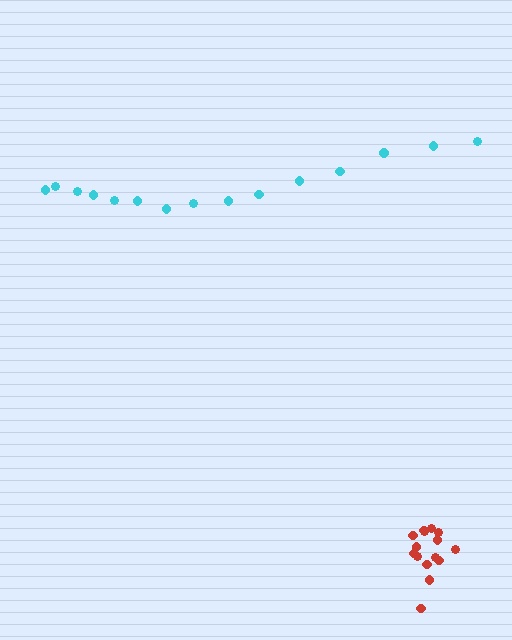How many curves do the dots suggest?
There are 2 distinct paths.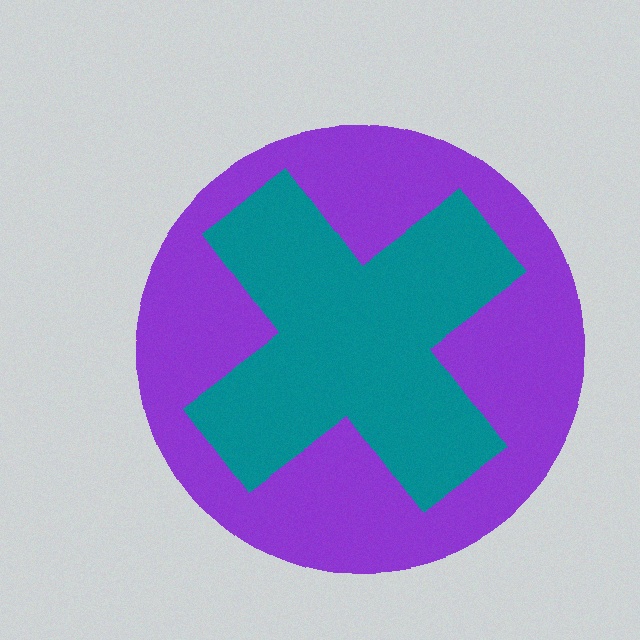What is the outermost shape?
The purple circle.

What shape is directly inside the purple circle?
The teal cross.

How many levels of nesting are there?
2.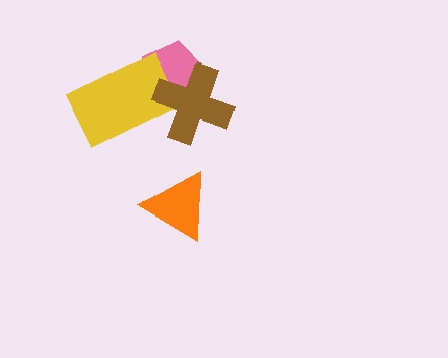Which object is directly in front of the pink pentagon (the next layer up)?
The yellow rectangle is directly in front of the pink pentagon.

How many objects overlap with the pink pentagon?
2 objects overlap with the pink pentagon.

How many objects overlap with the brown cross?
2 objects overlap with the brown cross.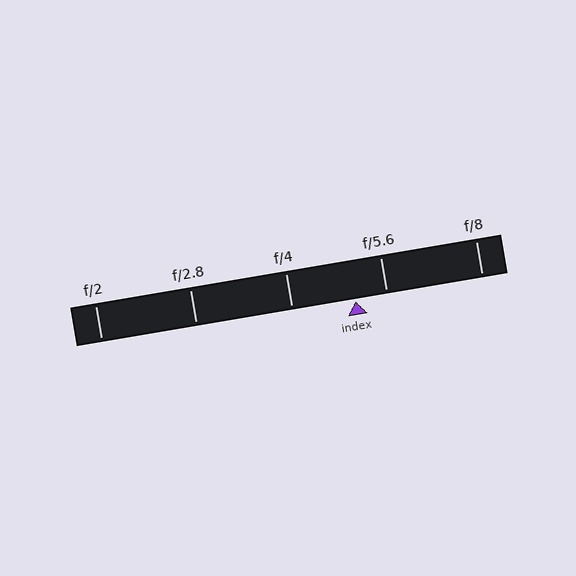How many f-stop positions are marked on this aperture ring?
There are 5 f-stop positions marked.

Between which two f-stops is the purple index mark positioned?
The index mark is between f/4 and f/5.6.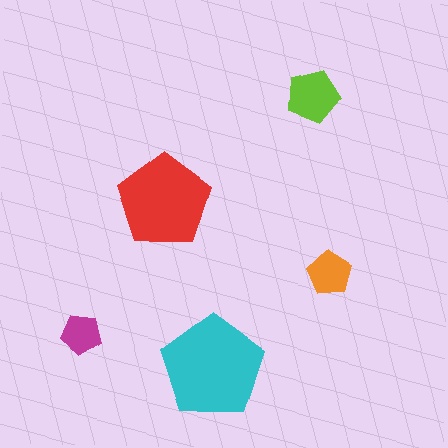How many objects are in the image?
There are 5 objects in the image.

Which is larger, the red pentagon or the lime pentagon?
The red one.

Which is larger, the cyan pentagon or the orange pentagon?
The cyan one.